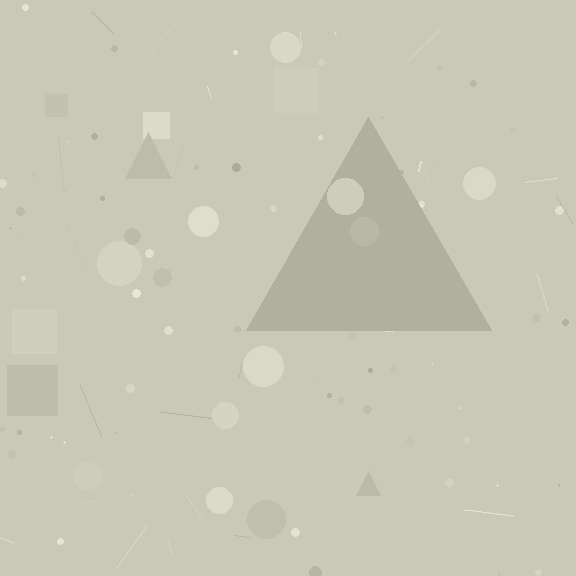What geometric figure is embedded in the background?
A triangle is embedded in the background.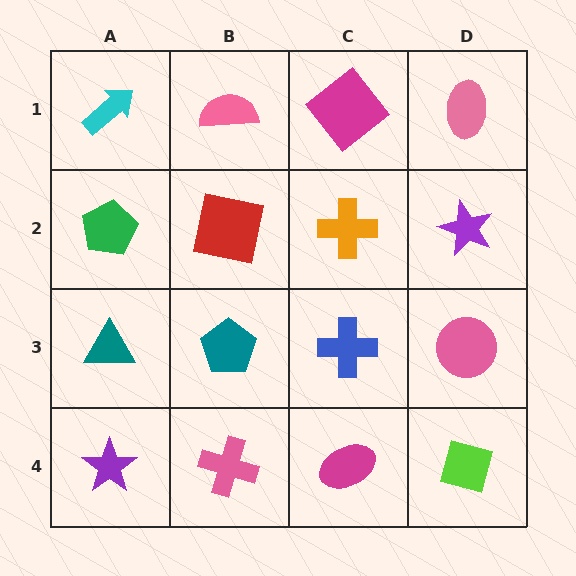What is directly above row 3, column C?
An orange cross.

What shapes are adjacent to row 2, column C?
A magenta diamond (row 1, column C), a blue cross (row 3, column C), a red square (row 2, column B), a purple star (row 2, column D).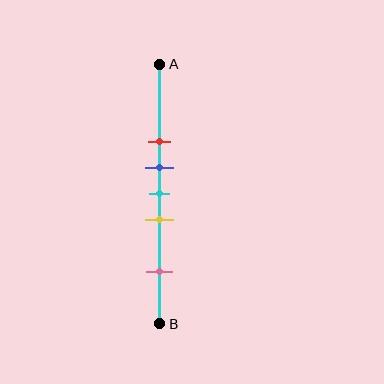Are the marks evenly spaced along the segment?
No, the marks are not evenly spaced.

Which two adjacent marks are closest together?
The blue and cyan marks are the closest adjacent pair.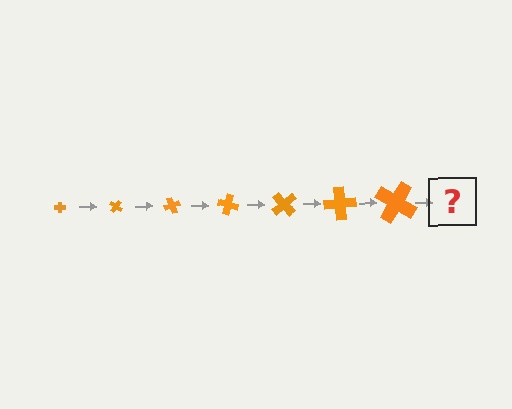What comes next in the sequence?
The next element should be a cross, larger than the previous one and rotated 245 degrees from the start.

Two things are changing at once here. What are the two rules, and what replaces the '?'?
The two rules are that the cross grows larger each step and it rotates 35 degrees each step. The '?' should be a cross, larger than the previous one and rotated 245 degrees from the start.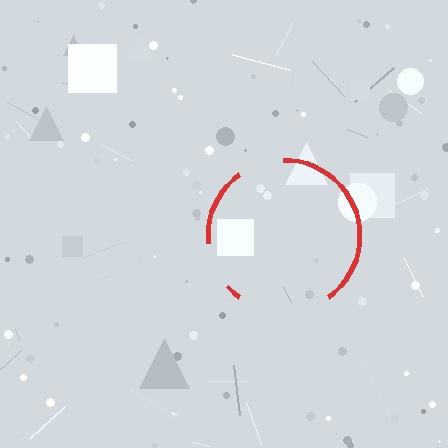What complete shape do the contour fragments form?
The contour fragments form a circle.